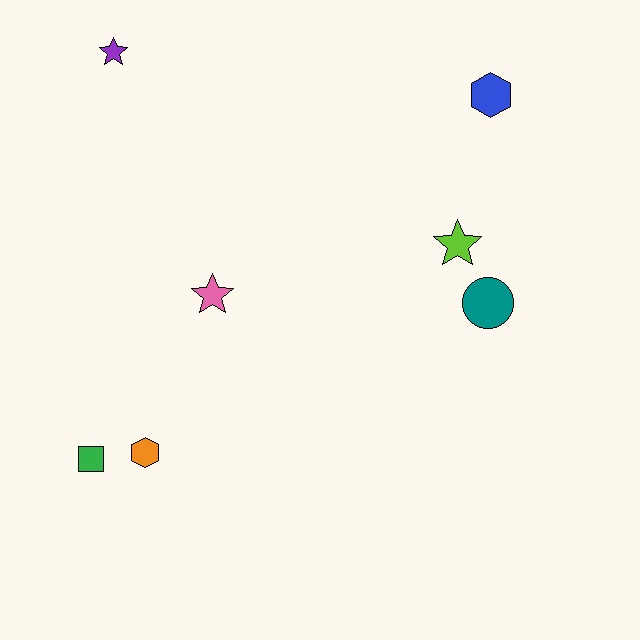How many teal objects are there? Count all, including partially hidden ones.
There is 1 teal object.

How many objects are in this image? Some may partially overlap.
There are 7 objects.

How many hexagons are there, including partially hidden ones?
There are 2 hexagons.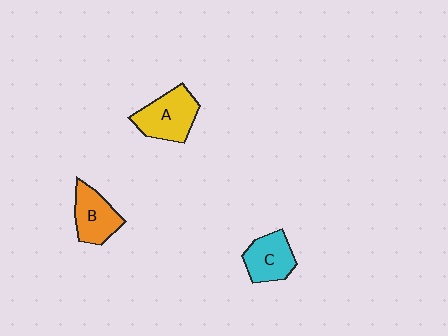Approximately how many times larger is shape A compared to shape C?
Approximately 1.3 times.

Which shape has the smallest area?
Shape C (cyan).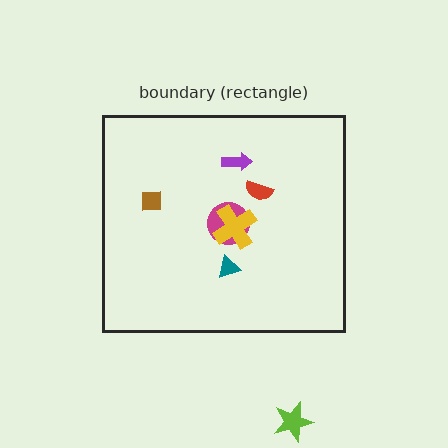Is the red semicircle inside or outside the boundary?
Inside.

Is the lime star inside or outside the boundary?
Outside.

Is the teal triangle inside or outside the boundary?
Inside.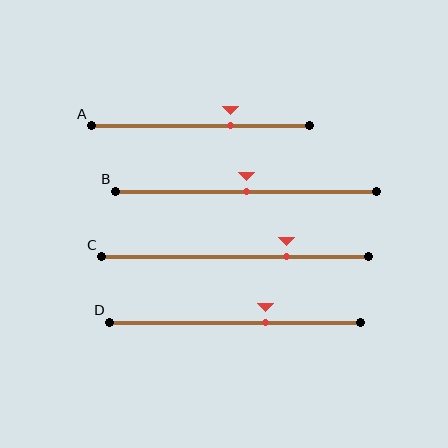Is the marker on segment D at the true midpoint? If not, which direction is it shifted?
No, the marker on segment D is shifted to the right by about 12% of the segment length.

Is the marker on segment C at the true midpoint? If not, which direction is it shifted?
No, the marker on segment C is shifted to the right by about 19% of the segment length.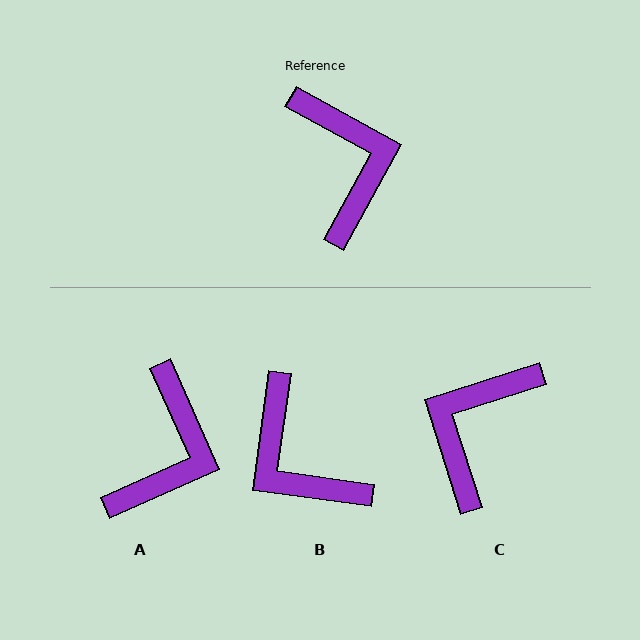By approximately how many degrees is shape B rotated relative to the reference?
Approximately 159 degrees clockwise.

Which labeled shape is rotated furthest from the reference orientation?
B, about 159 degrees away.